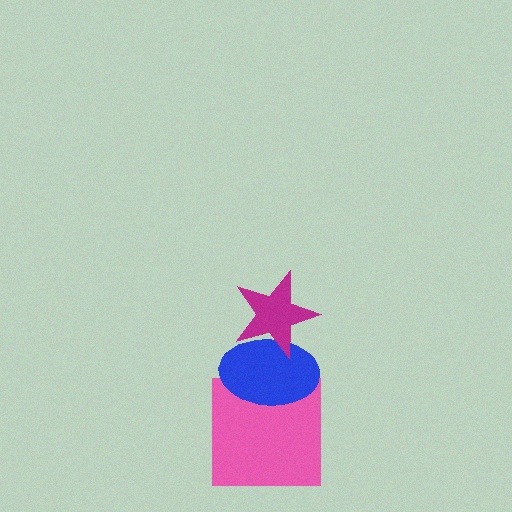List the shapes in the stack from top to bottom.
From top to bottom: the magenta star, the blue ellipse, the pink square.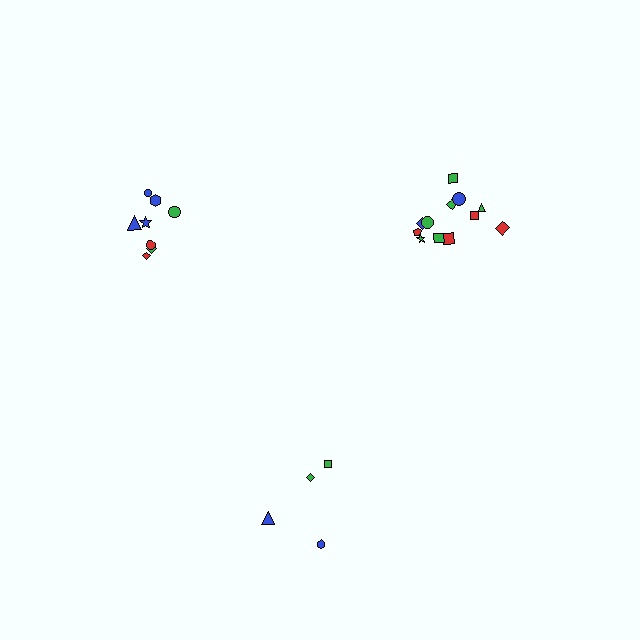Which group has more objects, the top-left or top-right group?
The top-right group.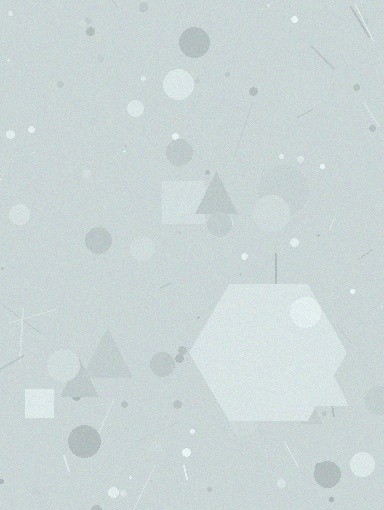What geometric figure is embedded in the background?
A hexagon is embedded in the background.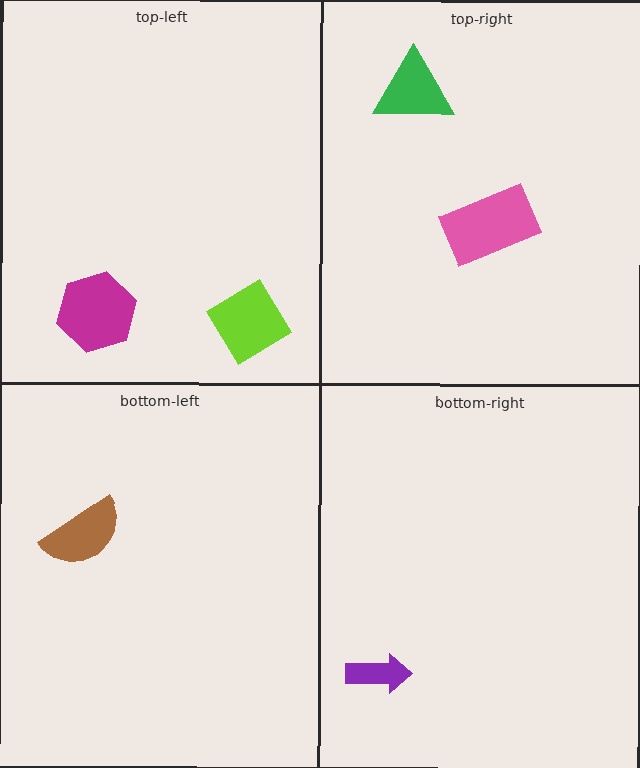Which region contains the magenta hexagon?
The top-left region.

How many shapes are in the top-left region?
2.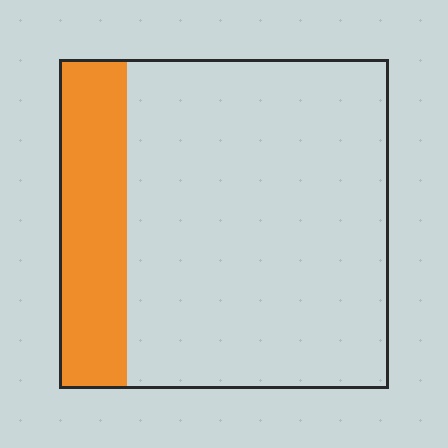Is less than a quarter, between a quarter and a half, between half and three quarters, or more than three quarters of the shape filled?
Less than a quarter.